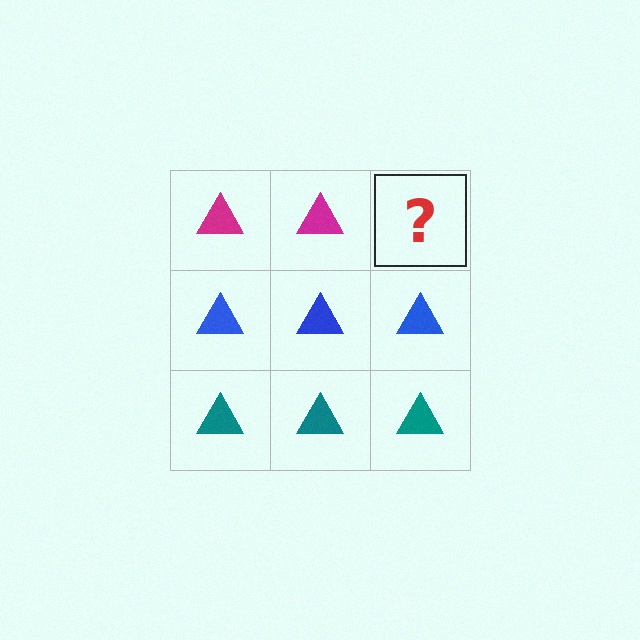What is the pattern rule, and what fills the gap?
The rule is that each row has a consistent color. The gap should be filled with a magenta triangle.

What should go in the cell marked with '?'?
The missing cell should contain a magenta triangle.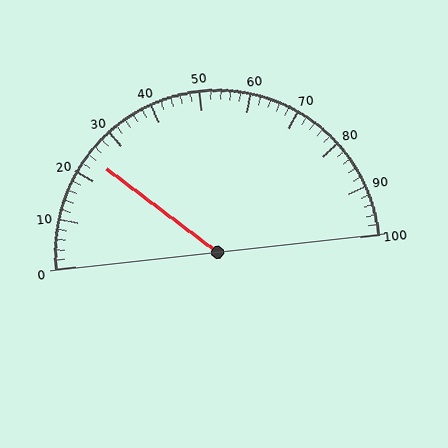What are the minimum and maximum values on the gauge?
The gauge ranges from 0 to 100.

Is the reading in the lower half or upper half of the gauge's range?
The reading is in the lower half of the range (0 to 100).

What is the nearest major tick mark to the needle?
The nearest major tick mark is 20.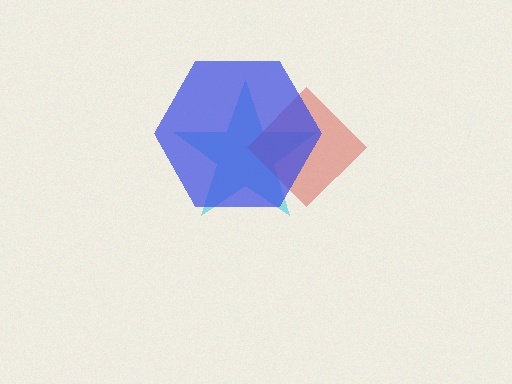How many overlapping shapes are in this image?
There are 3 overlapping shapes in the image.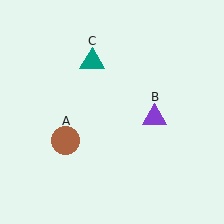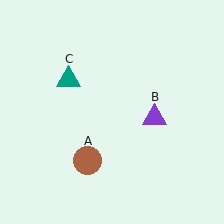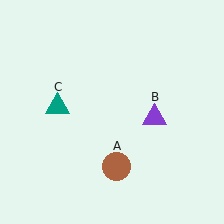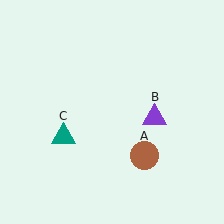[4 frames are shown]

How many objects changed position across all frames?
2 objects changed position: brown circle (object A), teal triangle (object C).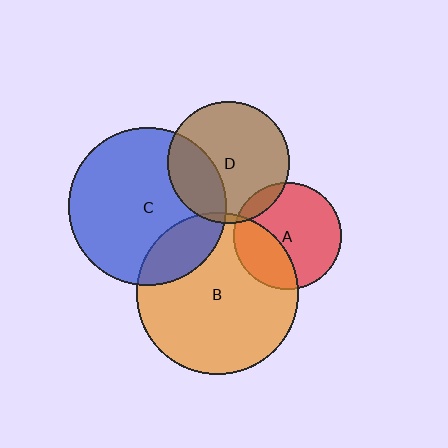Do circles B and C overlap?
Yes.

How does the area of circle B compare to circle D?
Approximately 1.8 times.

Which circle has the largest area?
Circle B (orange).